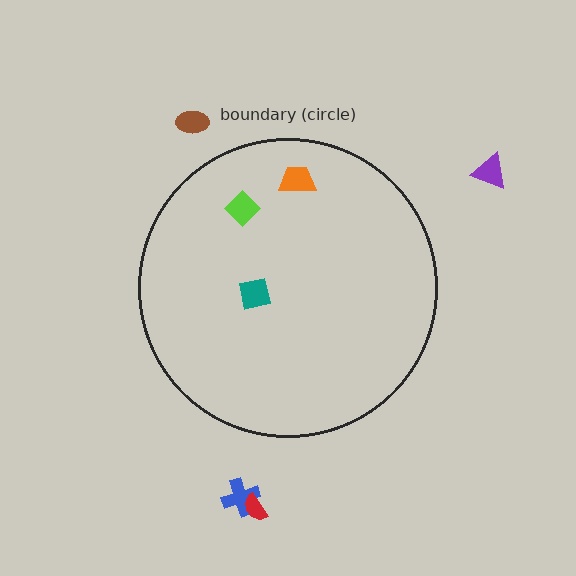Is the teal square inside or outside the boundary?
Inside.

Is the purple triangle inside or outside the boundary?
Outside.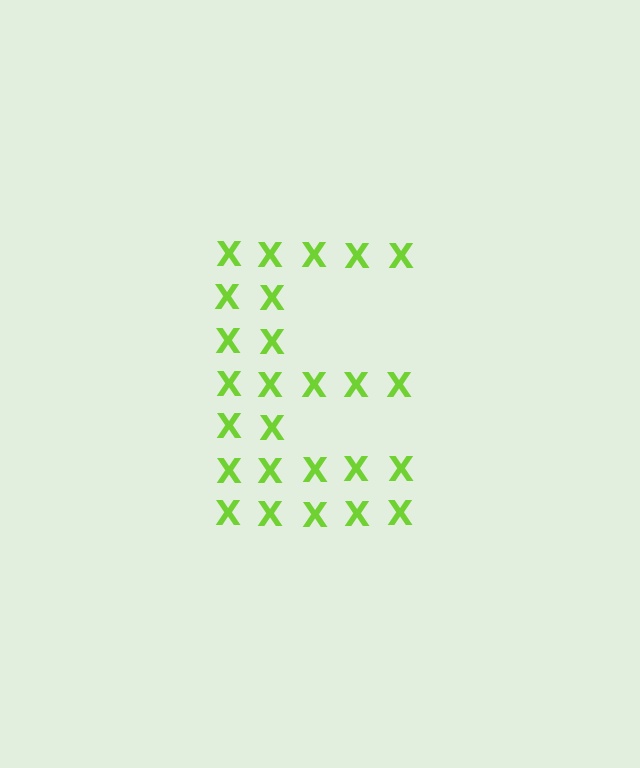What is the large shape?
The large shape is the letter E.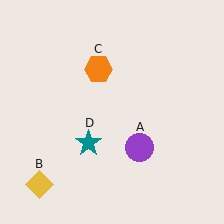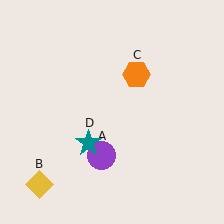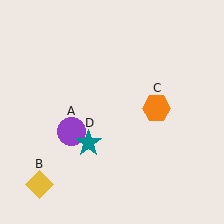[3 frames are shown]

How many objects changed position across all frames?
2 objects changed position: purple circle (object A), orange hexagon (object C).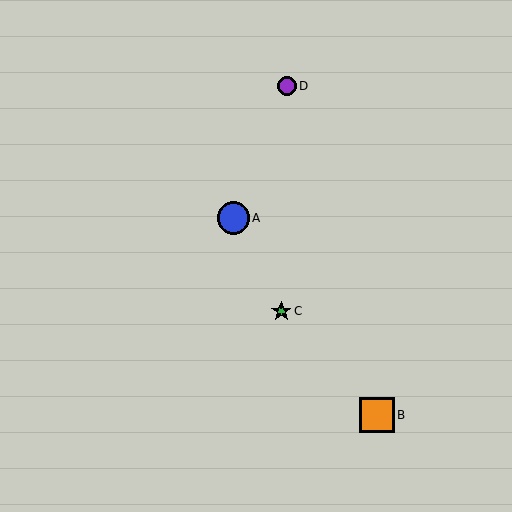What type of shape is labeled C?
Shape C is a green star.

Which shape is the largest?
The orange square (labeled B) is the largest.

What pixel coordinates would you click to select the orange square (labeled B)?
Click at (377, 415) to select the orange square B.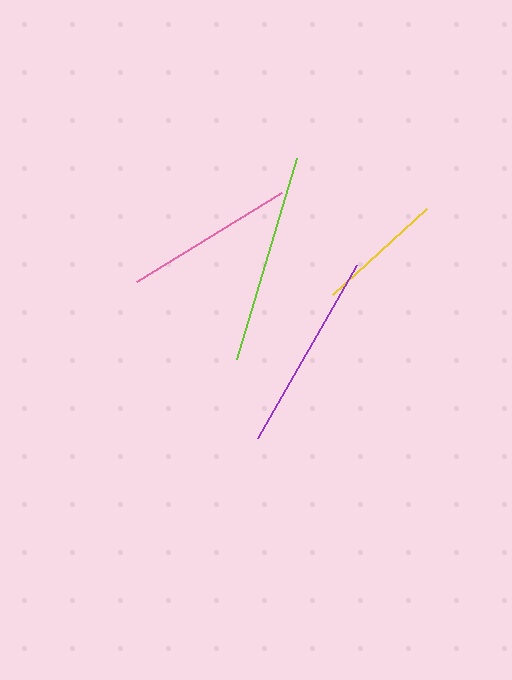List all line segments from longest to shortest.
From longest to shortest: lime, purple, pink, yellow.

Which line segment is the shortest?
The yellow line is the shortest at approximately 128 pixels.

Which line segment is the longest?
The lime line is the longest at approximately 209 pixels.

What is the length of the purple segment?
The purple segment is approximately 200 pixels long.